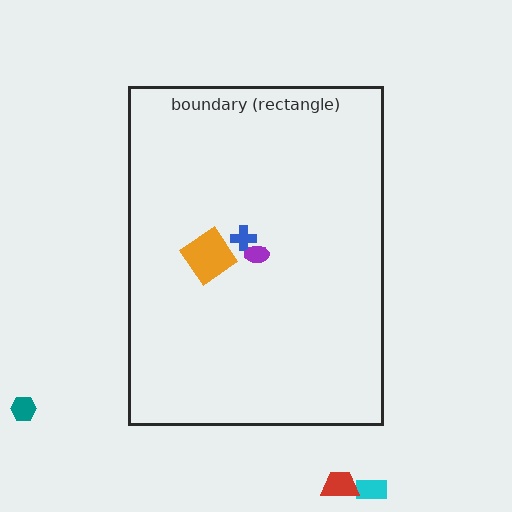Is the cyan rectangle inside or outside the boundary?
Outside.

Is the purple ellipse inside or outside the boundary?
Inside.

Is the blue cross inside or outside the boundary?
Inside.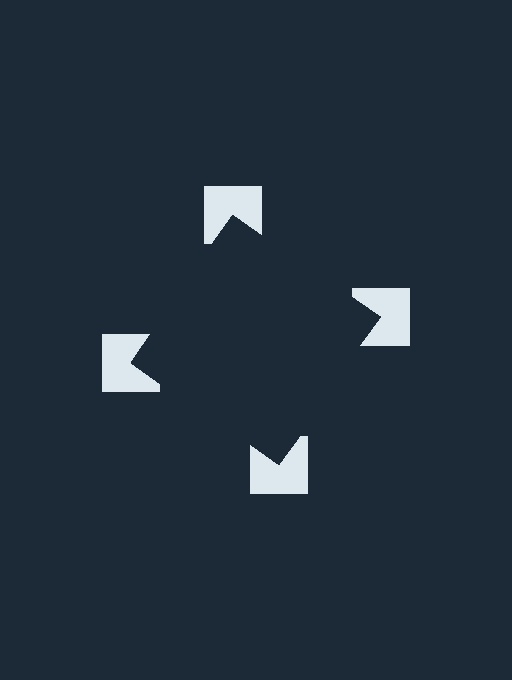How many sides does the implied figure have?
4 sides.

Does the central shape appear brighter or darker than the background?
It typically appears slightly darker than the background, even though no actual brightness change is drawn.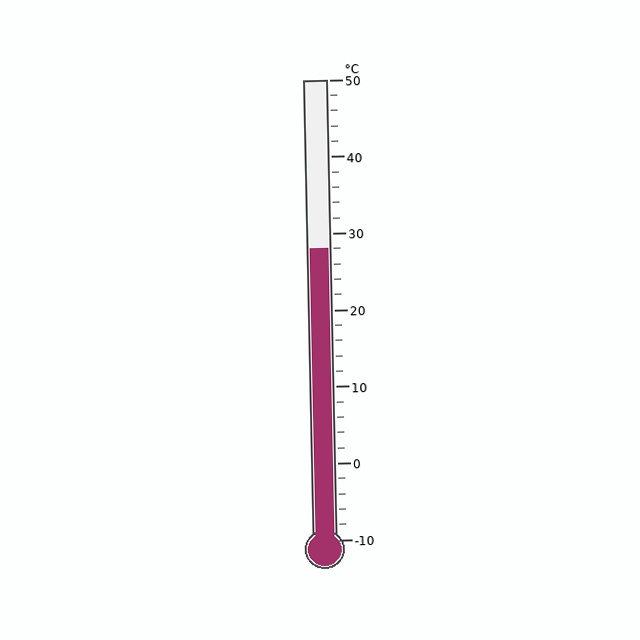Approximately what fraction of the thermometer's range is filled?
The thermometer is filled to approximately 65% of its range.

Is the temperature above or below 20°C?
The temperature is above 20°C.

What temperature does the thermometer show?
The thermometer shows approximately 28°C.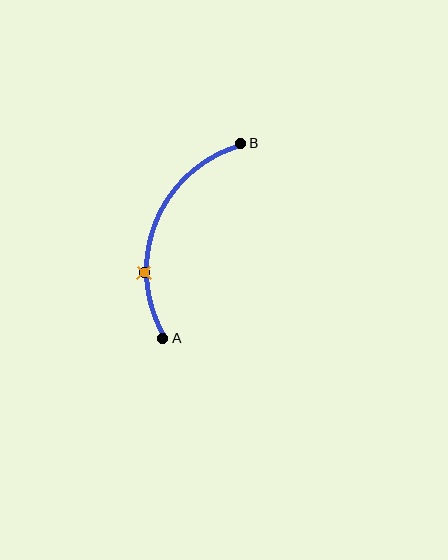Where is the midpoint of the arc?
The arc midpoint is the point on the curve farthest from the straight line joining A and B. It sits to the left of that line.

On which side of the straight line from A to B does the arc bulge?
The arc bulges to the left of the straight line connecting A and B.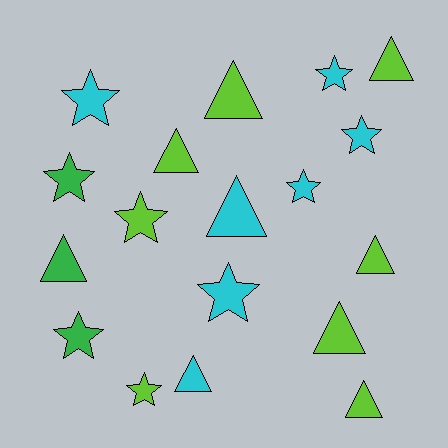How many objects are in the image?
There are 18 objects.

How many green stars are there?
There are 2 green stars.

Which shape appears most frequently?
Star, with 9 objects.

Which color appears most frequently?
Lime, with 8 objects.